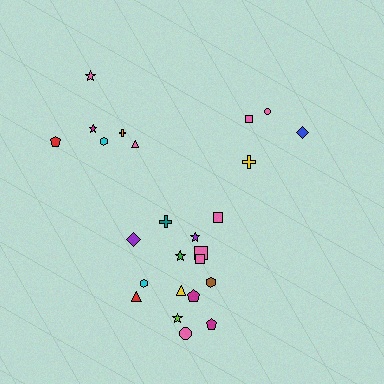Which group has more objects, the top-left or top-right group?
The top-left group.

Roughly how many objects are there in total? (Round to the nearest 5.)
Roughly 25 objects in total.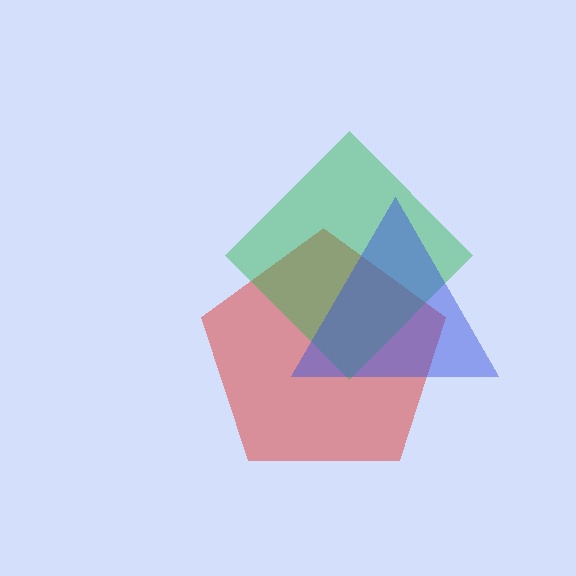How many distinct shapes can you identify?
There are 3 distinct shapes: a red pentagon, a green diamond, a blue triangle.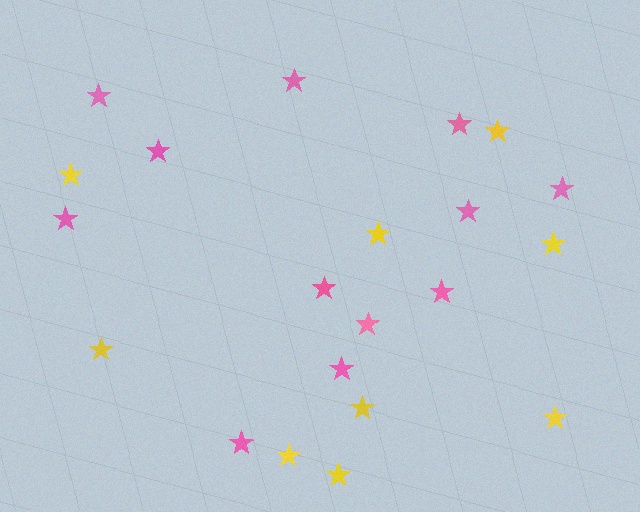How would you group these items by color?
There are 2 groups: one group of pink stars (12) and one group of yellow stars (9).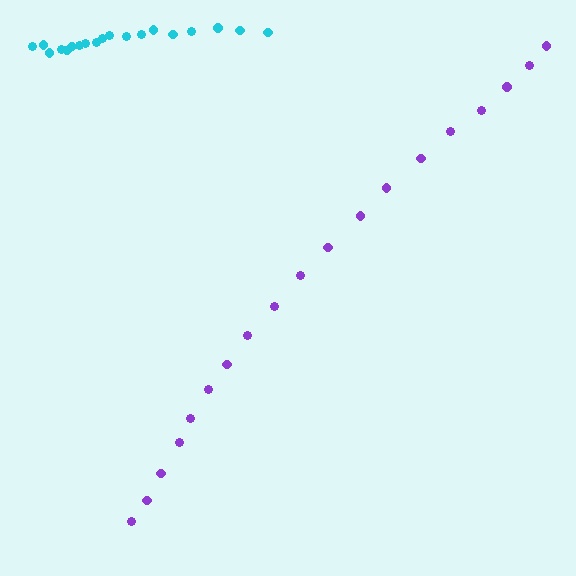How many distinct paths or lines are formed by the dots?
There are 2 distinct paths.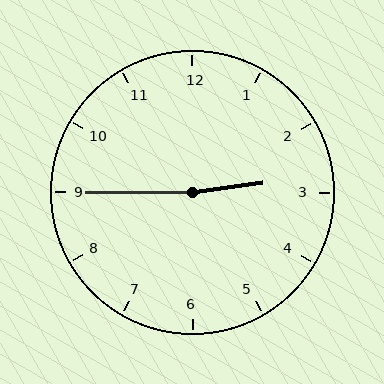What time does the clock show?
2:45.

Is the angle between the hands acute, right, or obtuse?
It is obtuse.